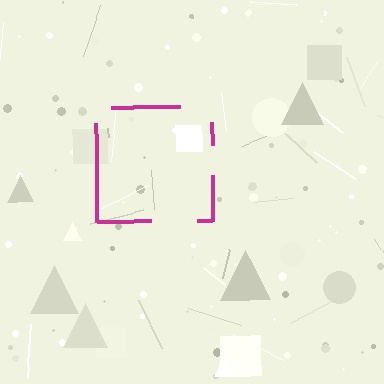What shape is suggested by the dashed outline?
The dashed outline suggests a square.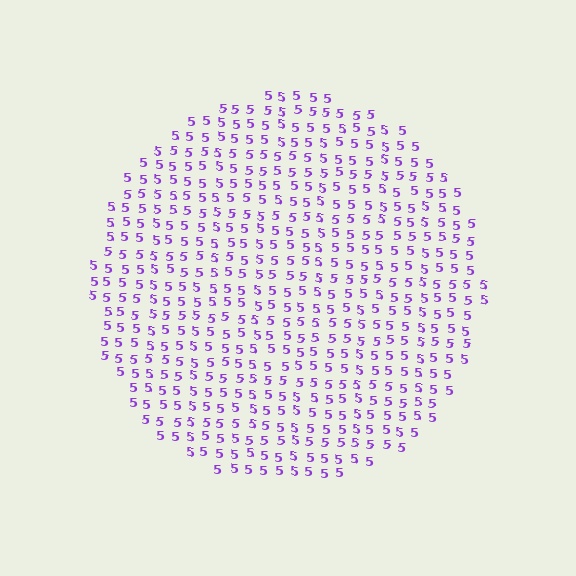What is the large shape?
The large shape is a circle.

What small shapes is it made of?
It is made of small digit 5's.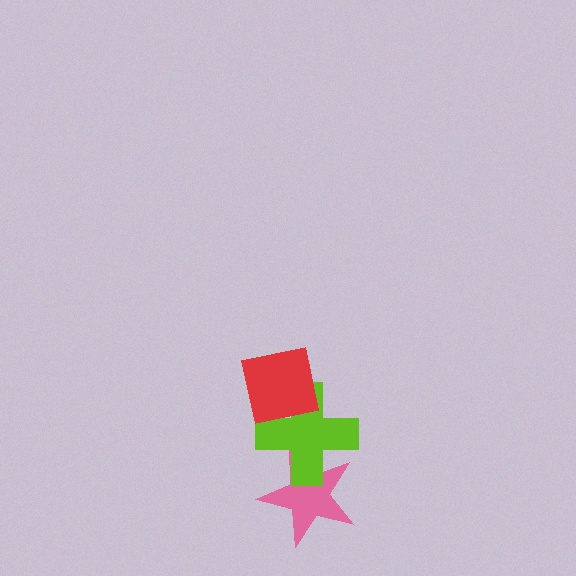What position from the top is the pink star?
The pink star is 3rd from the top.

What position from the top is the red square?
The red square is 1st from the top.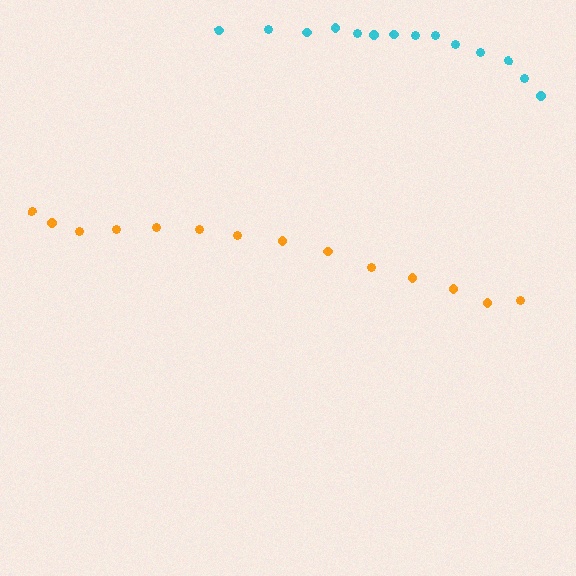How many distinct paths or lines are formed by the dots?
There are 2 distinct paths.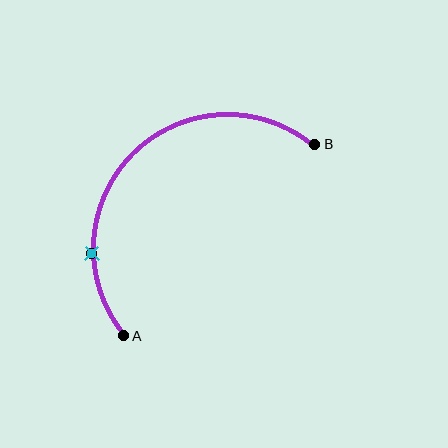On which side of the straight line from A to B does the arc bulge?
The arc bulges above and to the left of the straight line connecting A and B.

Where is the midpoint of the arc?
The arc midpoint is the point on the curve farthest from the straight line joining A and B. It sits above and to the left of that line.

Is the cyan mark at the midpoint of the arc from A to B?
No. The cyan mark lies on the arc but is closer to endpoint A. The arc midpoint would be at the point on the curve equidistant along the arc from both A and B.